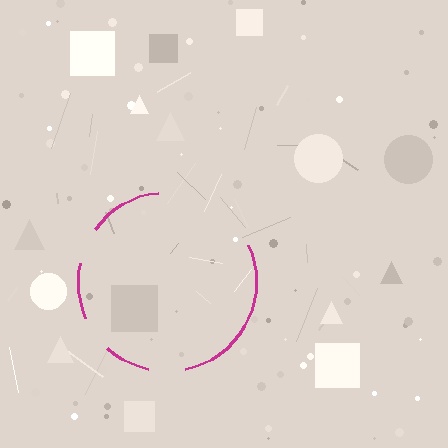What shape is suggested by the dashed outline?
The dashed outline suggests a circle.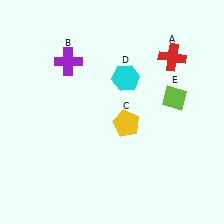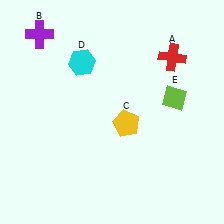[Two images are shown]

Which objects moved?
The objects that moved are: the purple cross (B), the cyan hexagon (D).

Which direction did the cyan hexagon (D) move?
The cyan hexagon (D) moved left.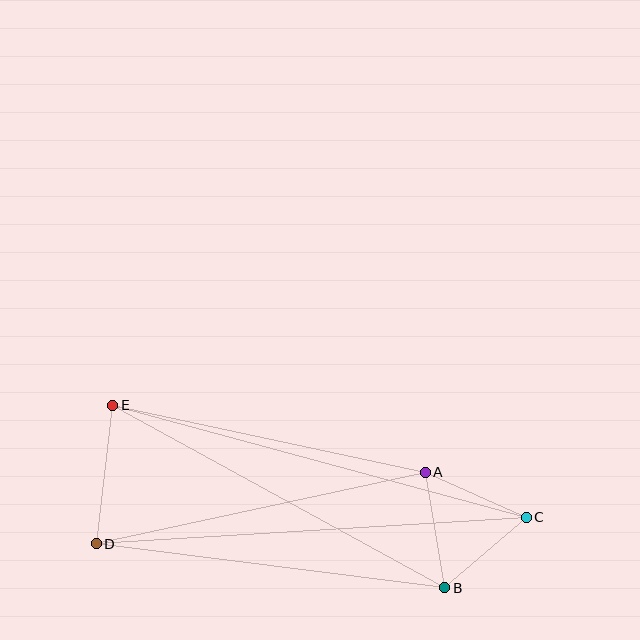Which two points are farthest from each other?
Points C and D are farthest from each other.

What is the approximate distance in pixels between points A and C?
The distance between A and C is approximately 110 pixels.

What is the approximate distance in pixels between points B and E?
The distance between B and E is approximately 379 pixels.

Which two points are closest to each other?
Points B and C are closest to each other.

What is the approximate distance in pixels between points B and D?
The distance between B and D is approximately 352 pixels.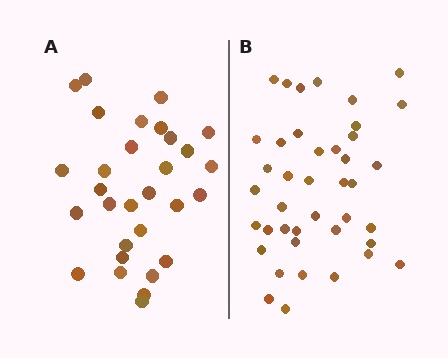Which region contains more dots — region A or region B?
Region B (the right region) has more dots.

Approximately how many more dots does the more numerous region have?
Region B has roughly 12 or so more dots than region A.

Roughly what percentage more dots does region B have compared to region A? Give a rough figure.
About 35% more.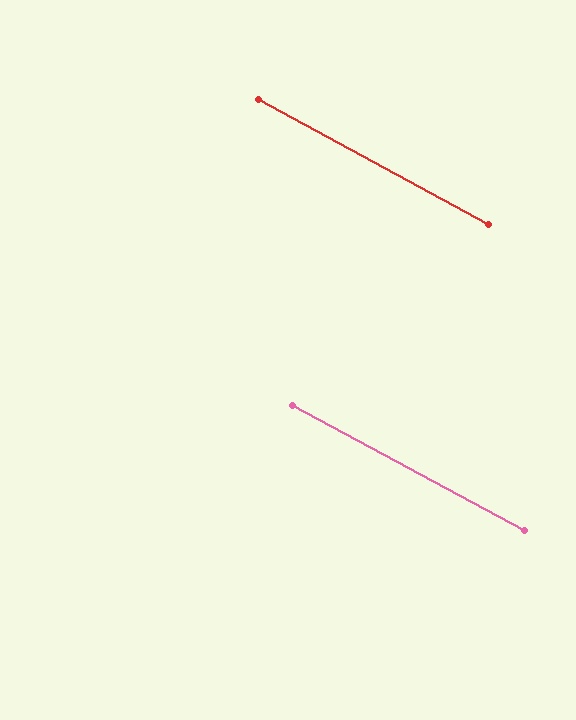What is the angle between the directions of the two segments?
Approximately 0 degrees.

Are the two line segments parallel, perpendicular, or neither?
Parallel — their directions differ by only 0.0°.